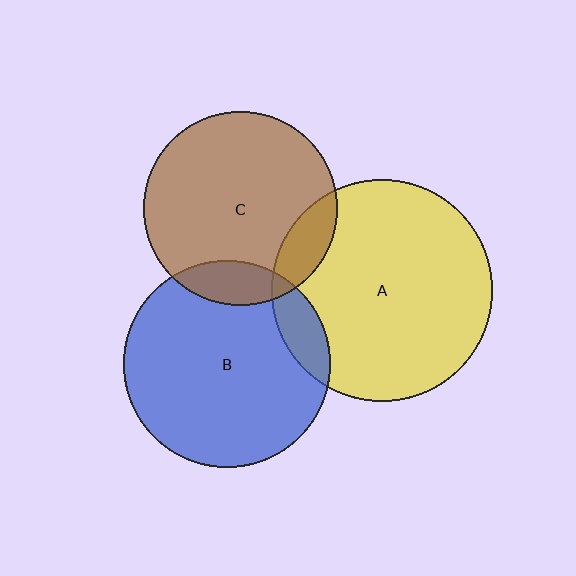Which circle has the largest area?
Circle A (yellow).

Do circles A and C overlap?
Yes.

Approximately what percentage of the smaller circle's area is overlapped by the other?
Approximately 15%.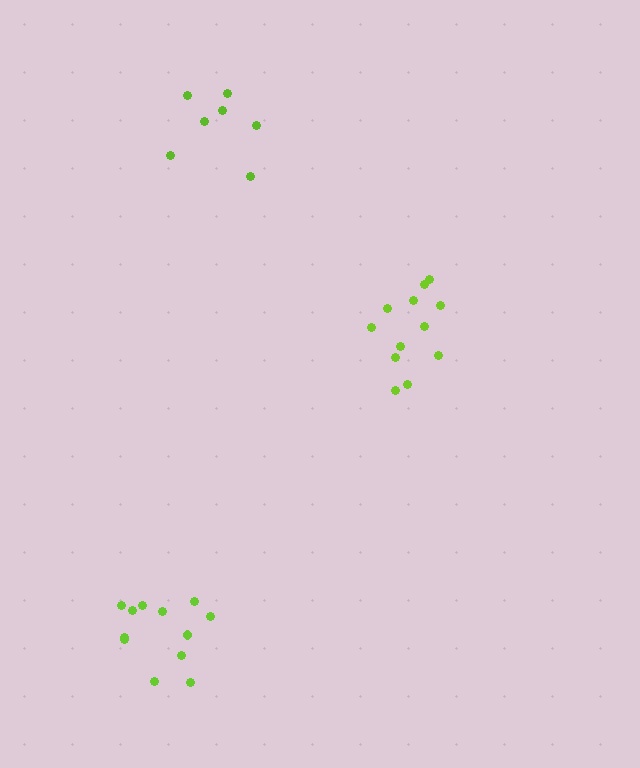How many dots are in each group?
Group 1: 7 dots, Group 2: 12 dots, Group 3: 12 dots (31 total).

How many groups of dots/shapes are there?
There are 3 groups.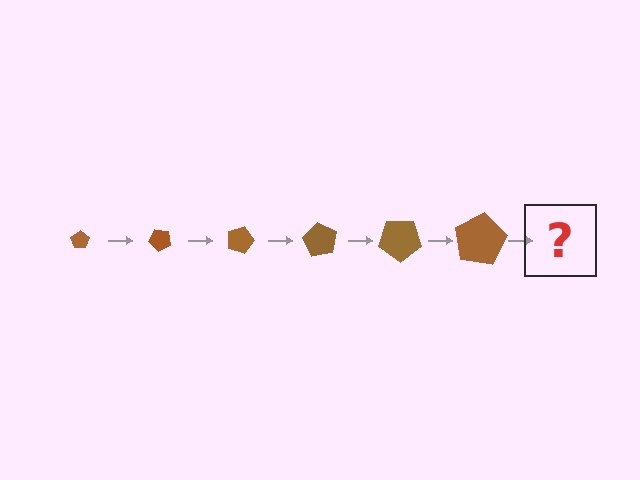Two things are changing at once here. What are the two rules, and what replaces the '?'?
The two rules are that the pentagon grows larger each step and it rotates 45 degrees each step. The '?' should be a pentagon, larger than the previous one and rotated 270 degrees from the start.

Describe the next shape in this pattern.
It should be a pentagon, larger than the previous one and rotated 270 degrees from the start.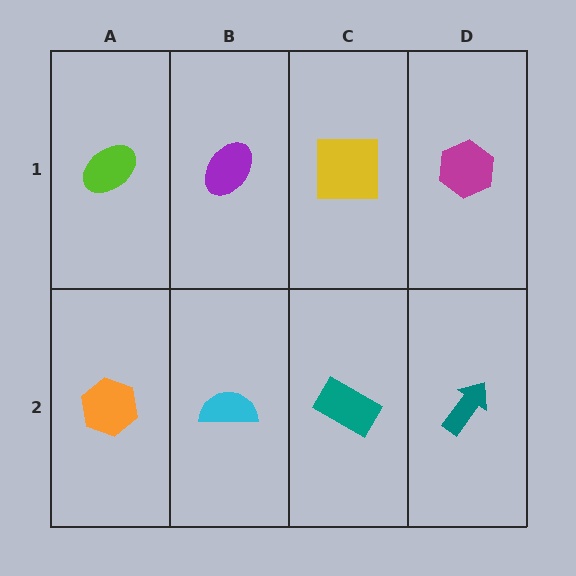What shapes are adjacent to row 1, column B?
A cyan semicircle (row 2, column B), a lime ellipse (row 1, column A), a yellow square (row 1, column C).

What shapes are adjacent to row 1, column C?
A teal rectangle (row 2, column C), a purple ellipse (row 1, column B), a magenta hexagon (row 1, column D).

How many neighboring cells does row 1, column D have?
2.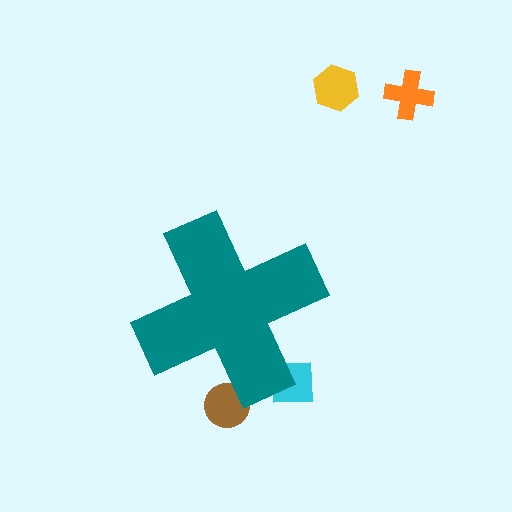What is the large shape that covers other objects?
A teal cross.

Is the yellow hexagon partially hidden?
No, the yellow hexagon is fully visible.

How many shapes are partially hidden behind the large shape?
2 shapes are partially hidden.